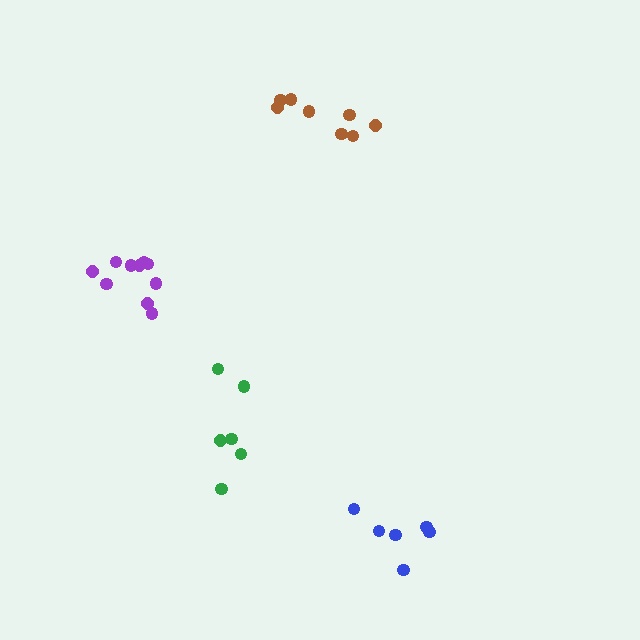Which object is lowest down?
The blue cluster is bottommost.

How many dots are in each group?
Group 1: 10 dots, Group 2: 6 dots, Group 3: 8 dots, Group 4: 6 dots (30 total).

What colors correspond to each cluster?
The clusters are colored: purple, blue, brown, green.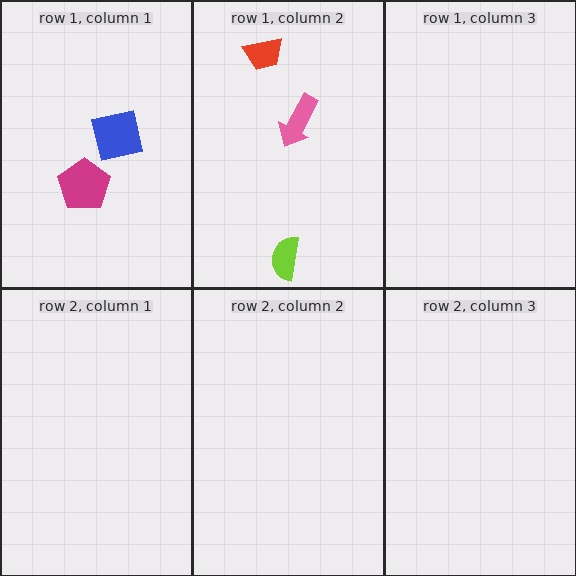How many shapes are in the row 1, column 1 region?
2.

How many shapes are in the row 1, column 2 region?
3.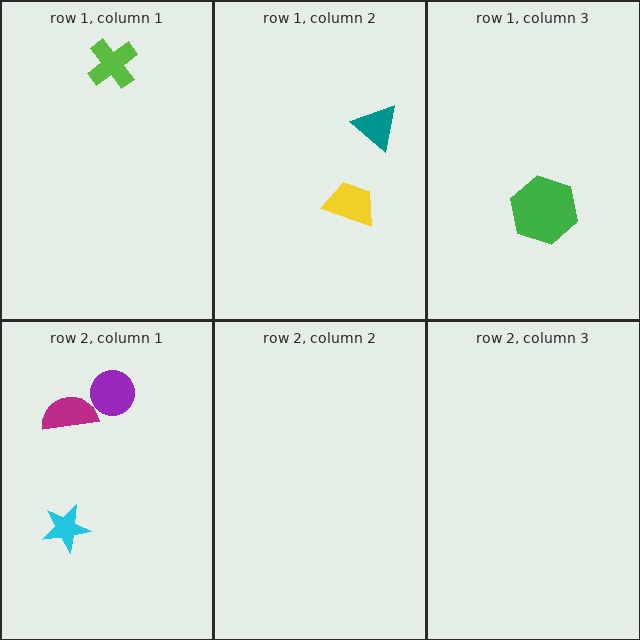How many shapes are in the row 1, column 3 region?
1.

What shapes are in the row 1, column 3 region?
The green hexagon.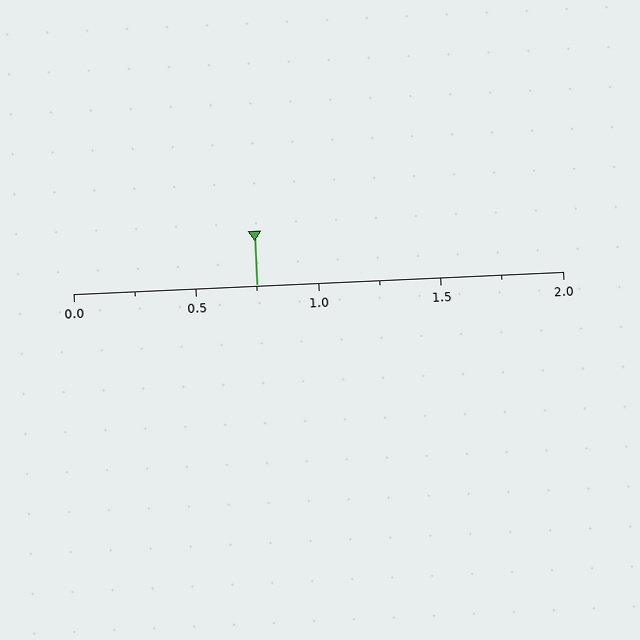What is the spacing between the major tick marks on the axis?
The major ticks are spaced 0.5 apart.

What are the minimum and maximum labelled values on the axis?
The axis runs from 0.0 to 2.0.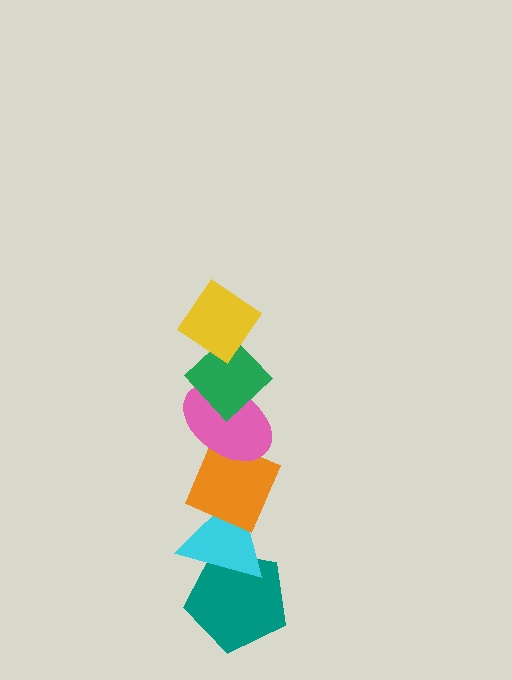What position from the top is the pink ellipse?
The pink ellipse is 3rd from the top.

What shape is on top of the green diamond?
The yellow diamond is on top of the green diamond.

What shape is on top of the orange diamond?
The pink ellipse is on top of the orange diamond.